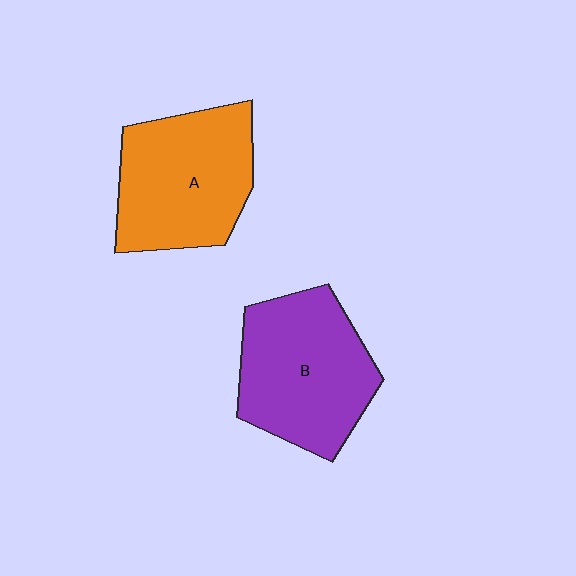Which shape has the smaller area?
Shape A (orange).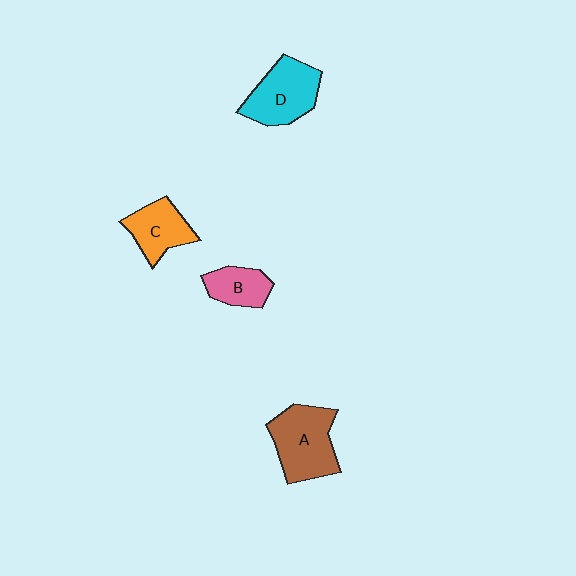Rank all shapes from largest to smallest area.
From largest to smallest: A (brown), D (cyan), C (orange), B (pink).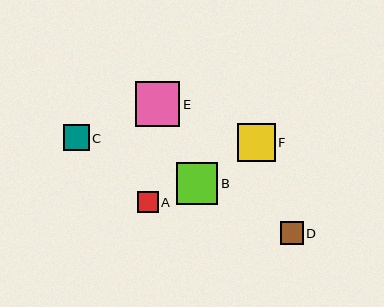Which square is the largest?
Square E is the largest with a size of approximately 44 pixels.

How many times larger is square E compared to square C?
Square E is approximately 1.7 times the size of square C.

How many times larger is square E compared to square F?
Square E is approximately 1.2 times the size of square F.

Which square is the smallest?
Square A is the smallest with a size of approximately 20 pixels.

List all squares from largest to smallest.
From largest to smallest: E, B, F, C, D, A.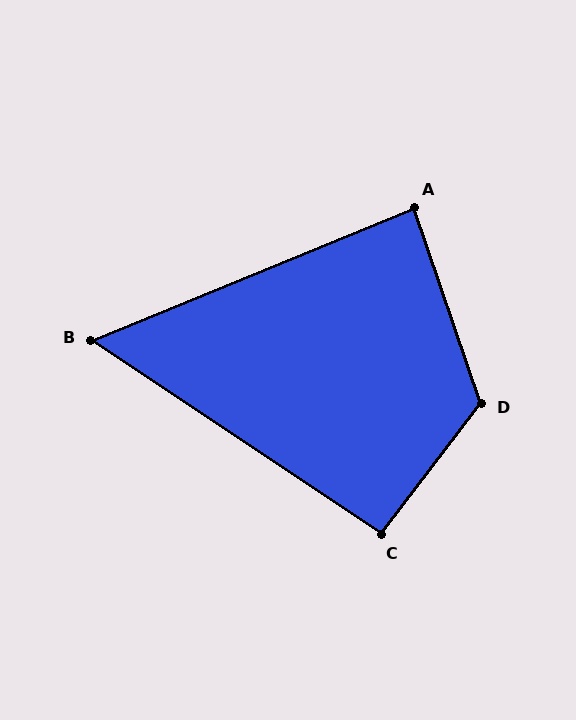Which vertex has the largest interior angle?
D, at approximately 124 degrees.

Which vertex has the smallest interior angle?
B, at approximately 56 degrees.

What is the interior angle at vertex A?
Approximately 87 degrees (approximately right).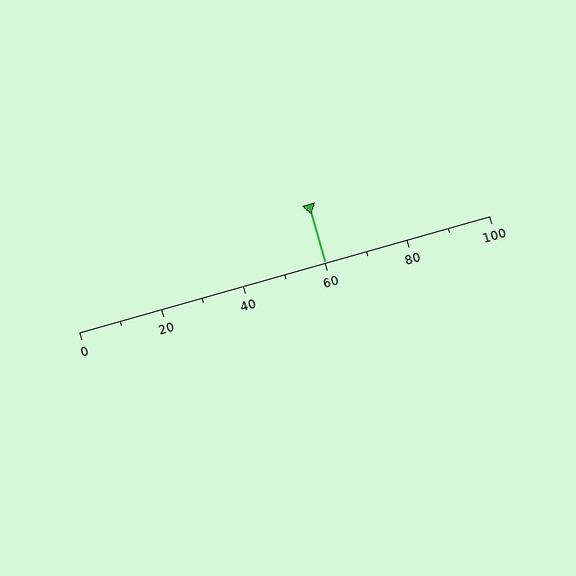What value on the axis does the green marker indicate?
The marker indicates approximately 60.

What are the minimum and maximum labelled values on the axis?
The axis runs from 0 to 100.